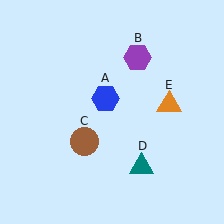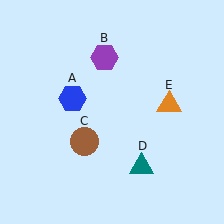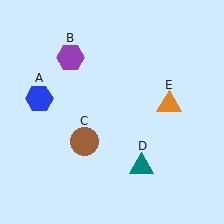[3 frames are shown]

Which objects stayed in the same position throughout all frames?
Brown circle (object C) and teal triangle (object D) and orange triangle (object E) remained stationary.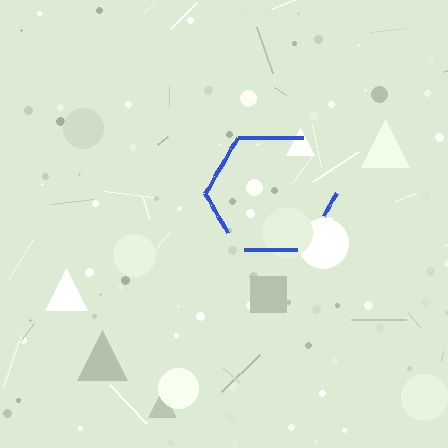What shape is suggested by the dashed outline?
The dashed outline suggests a hexagon.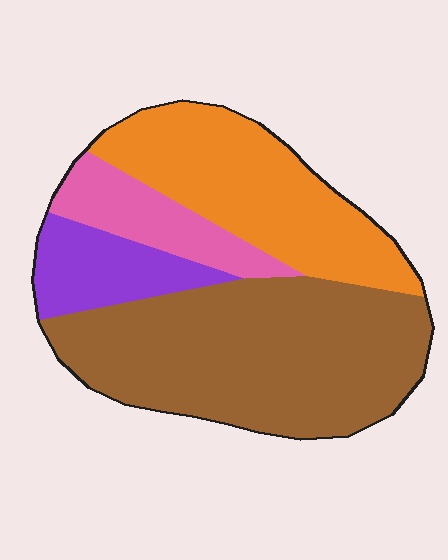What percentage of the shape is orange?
Orange takes up between a quarter and a half of the shape.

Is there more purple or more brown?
Brown.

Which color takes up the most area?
Brown, at roughly 45%.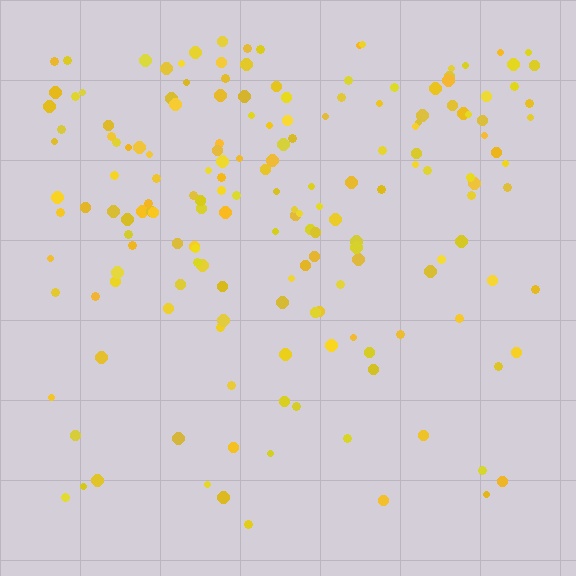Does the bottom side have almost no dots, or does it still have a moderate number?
Still a moderate number, just noticeably fewer than the top.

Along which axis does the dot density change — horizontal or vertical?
Vertical.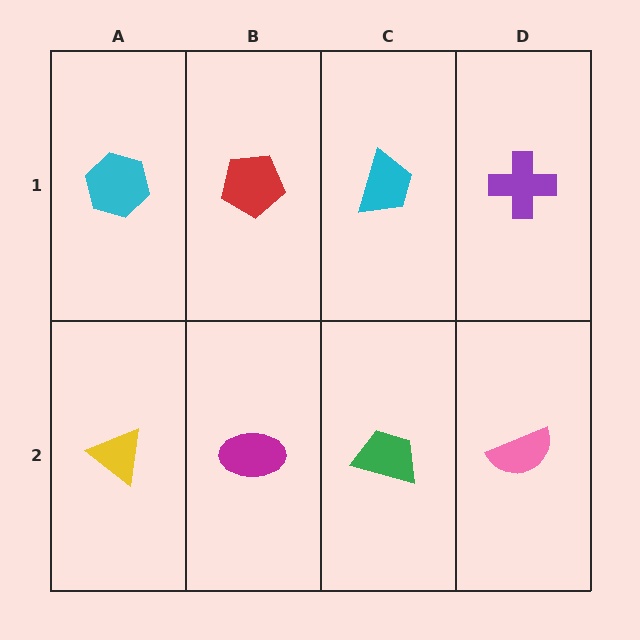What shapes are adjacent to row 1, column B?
A magenta ellipse (row 2, column B), a cyan hexagon (row 1, column A), a cyan trapezoid (row 1, column C).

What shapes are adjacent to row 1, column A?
A yellow triangle (row 2, column A), a red pentagon (row 1, column B).